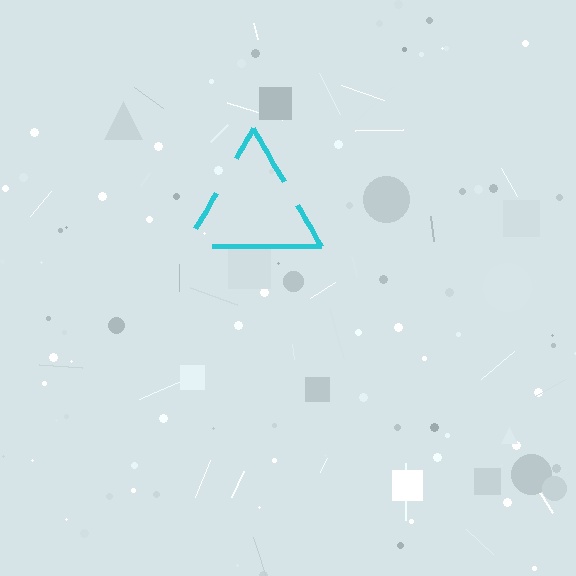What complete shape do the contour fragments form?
The contour fragments form a triangle.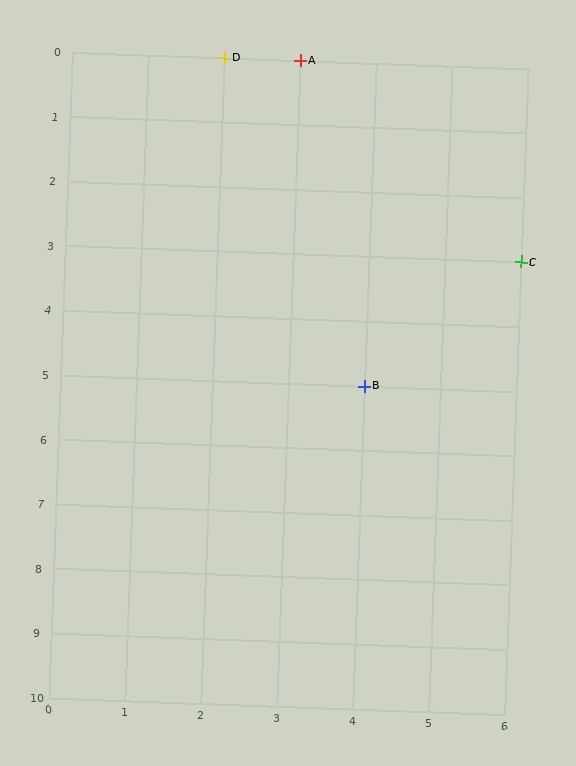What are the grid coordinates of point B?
Point B is at grid coordinates (4, 5).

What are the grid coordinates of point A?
Point A is at grid coordinates (3, 0).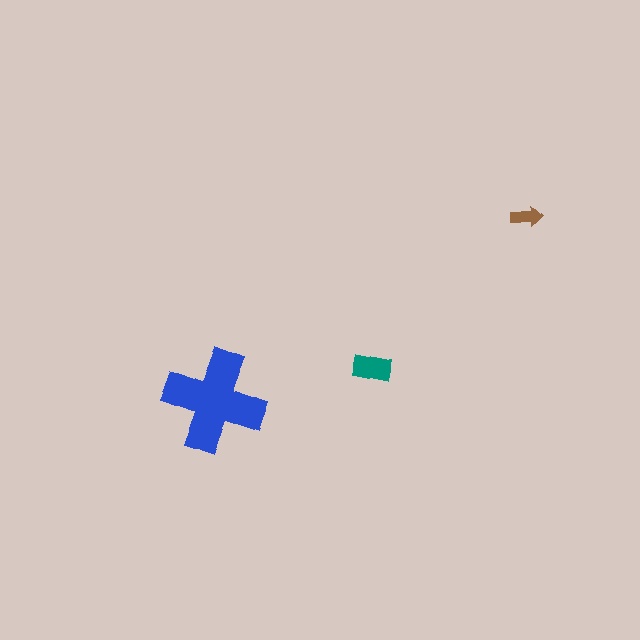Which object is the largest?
The blue cross.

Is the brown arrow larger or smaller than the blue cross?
Smaller.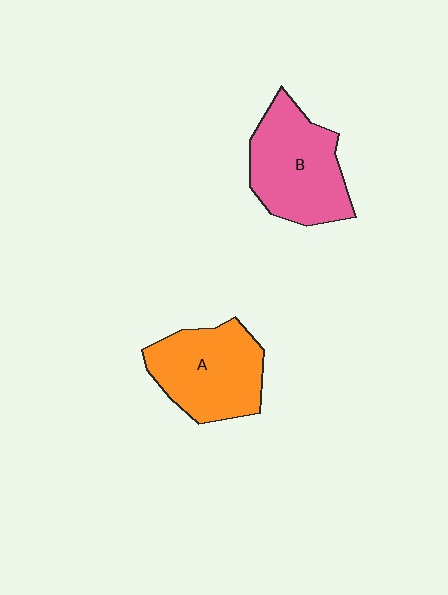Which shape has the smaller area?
Shape A (orange).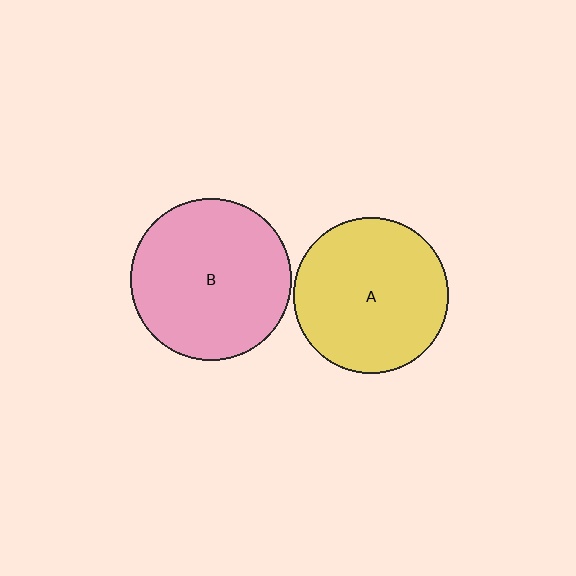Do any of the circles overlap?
No, none of the circles overlap.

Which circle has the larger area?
Circle B (pink).